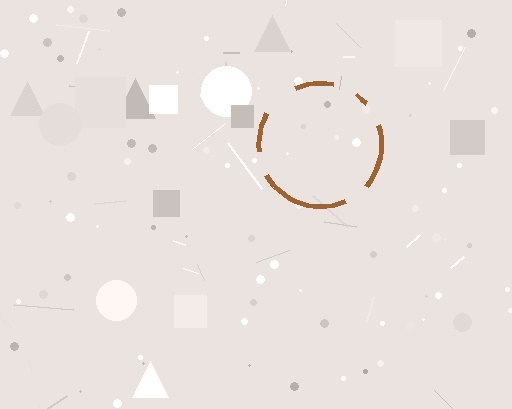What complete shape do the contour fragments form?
The contour fragments form a circle.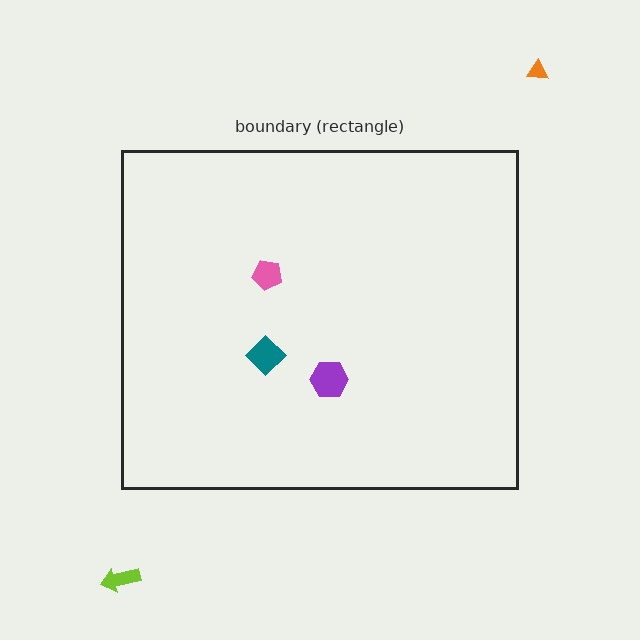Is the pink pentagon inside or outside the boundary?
Inside.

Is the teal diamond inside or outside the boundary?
Inside.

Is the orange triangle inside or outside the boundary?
Outside.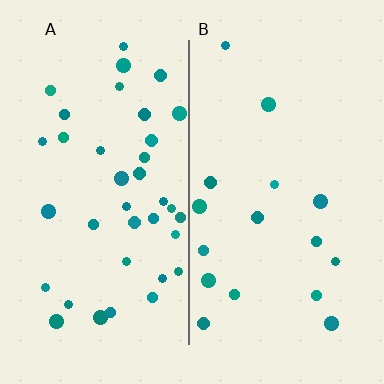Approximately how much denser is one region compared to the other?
Approximately 2.3× — region A over region B.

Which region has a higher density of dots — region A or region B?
A (the left).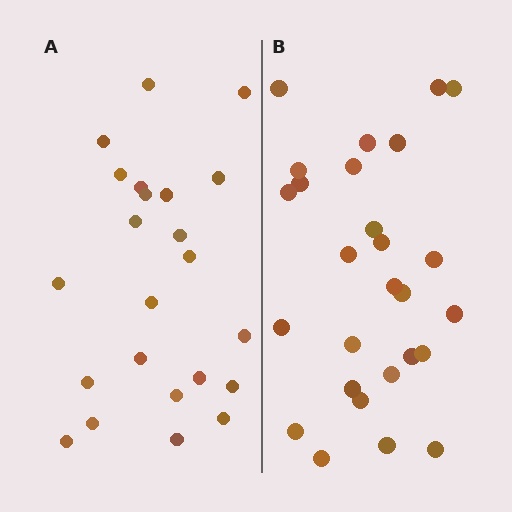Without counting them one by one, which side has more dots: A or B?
Region B (the right region) has more dots.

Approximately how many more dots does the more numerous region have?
Region B has about 4 more dots than region A.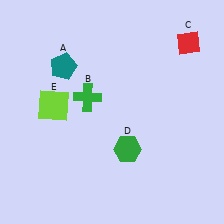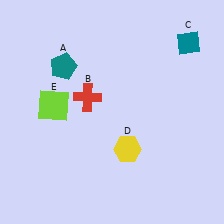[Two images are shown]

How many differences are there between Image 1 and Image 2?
There are 3 differences between the two images.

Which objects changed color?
B changed from green to red. C changed from red to teal. D changed from green to yellow.